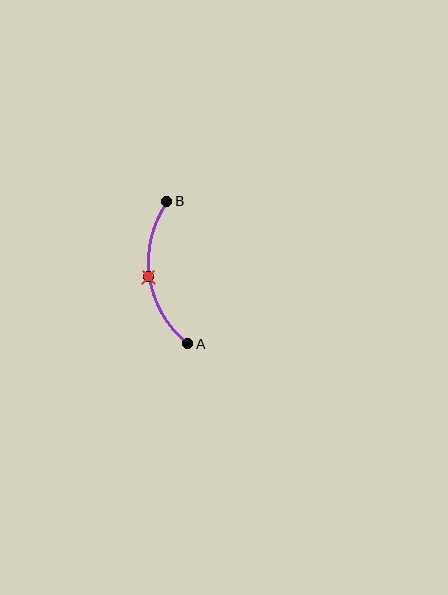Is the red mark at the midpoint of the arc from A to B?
Yes. The red mark lies on the arc at equal arc-length from both A and B — it is the arc midpoint.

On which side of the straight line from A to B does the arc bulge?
The arc bulges to the left of the straight line connecting A and B.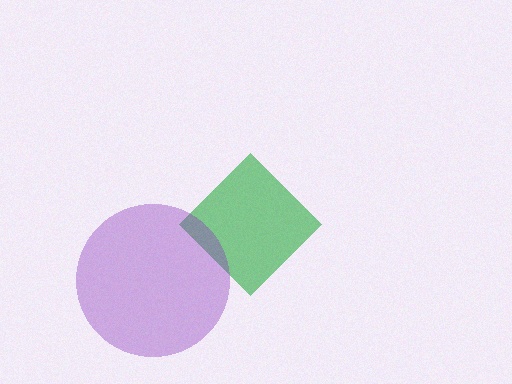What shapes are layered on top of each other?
The layered shapes are: a green diamond, a purple circle.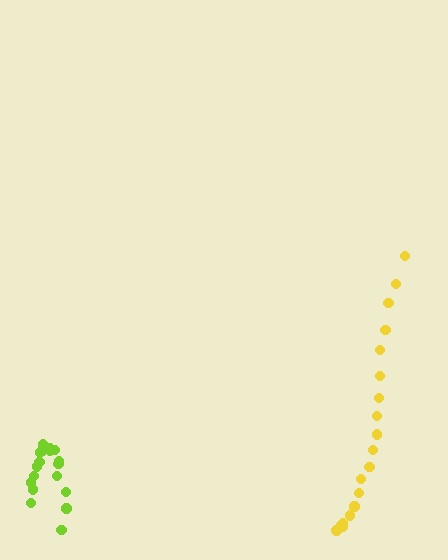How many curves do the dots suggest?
There are 2 distinct paths.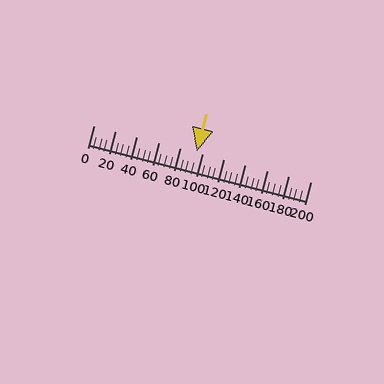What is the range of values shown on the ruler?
The ruler shows values from 0 to 200.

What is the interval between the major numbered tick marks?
The major tick marks are spaced 20 units apart.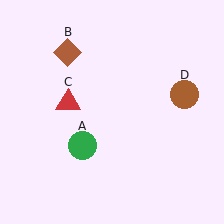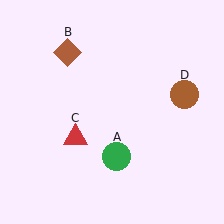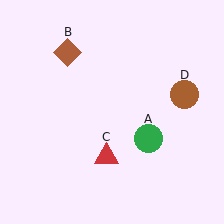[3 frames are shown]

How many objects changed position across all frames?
2 objects changed position: green circle (object A), red triangle (object C).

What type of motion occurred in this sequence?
The green circle (object A), red triangle (object C) rotated counterclockwise around the center of the scene.